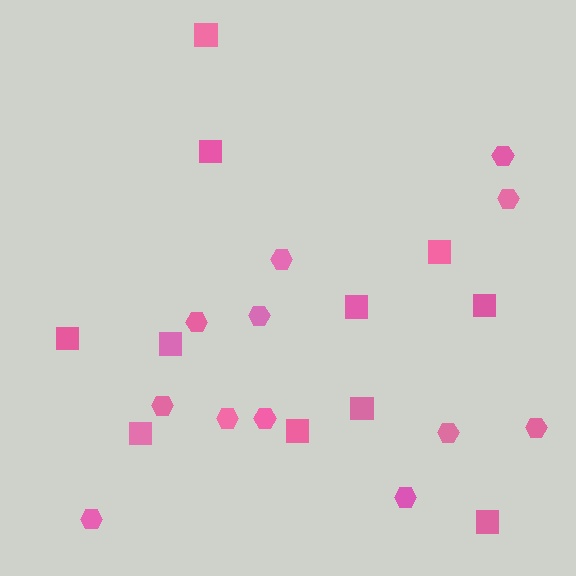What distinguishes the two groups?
There are 2 groups: one group of squares (11) and one group of hexagons (12).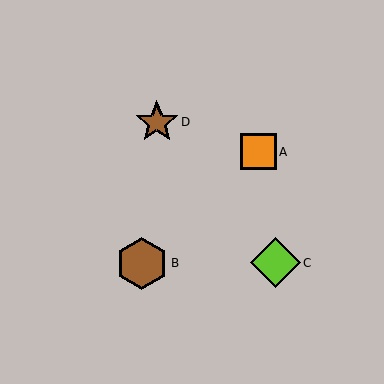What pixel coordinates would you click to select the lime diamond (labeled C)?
Click at (276, 263) to select the lime diamond C.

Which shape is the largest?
The brown hexagon (labeled B) is the largest.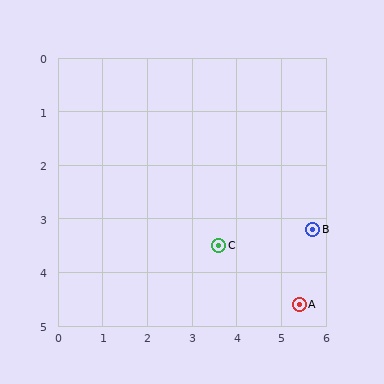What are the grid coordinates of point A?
Point A is at approximately (5.4, 4.6).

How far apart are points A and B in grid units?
Points A and B are about 1.4 grid units apart.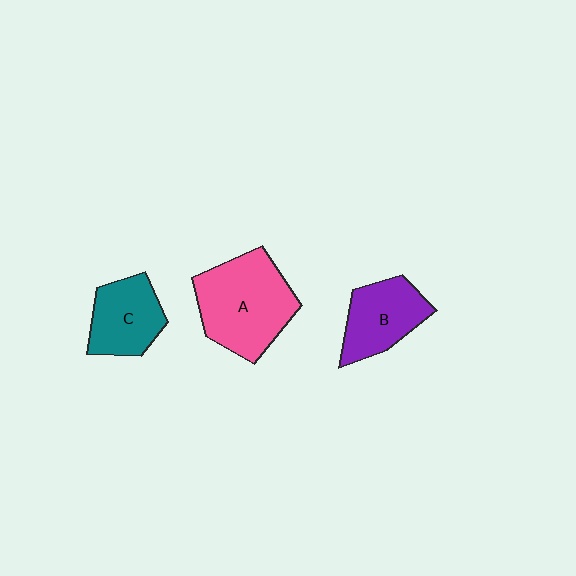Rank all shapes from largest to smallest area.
From largest to smallest: A (pink), B (purple), C (teal).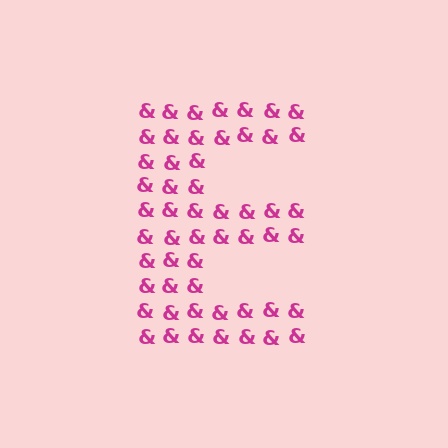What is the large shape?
The large shape is the letter E.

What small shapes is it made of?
It is made of small ampersands.